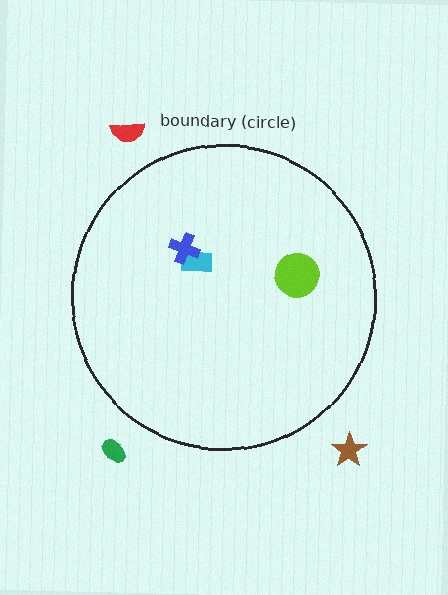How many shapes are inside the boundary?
3 inside, 3 outside.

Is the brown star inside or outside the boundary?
Outside.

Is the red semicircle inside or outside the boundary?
Outside.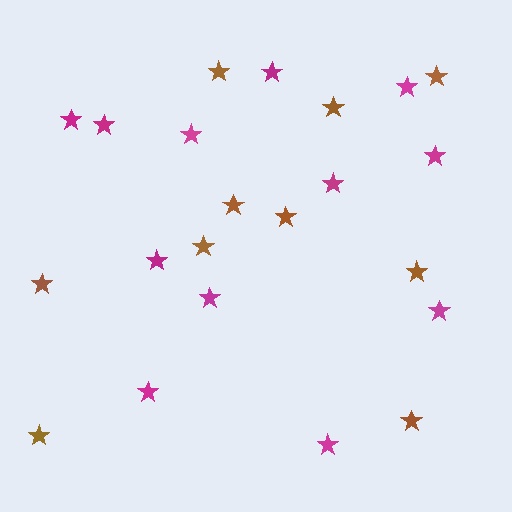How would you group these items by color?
There are 2 groups: one group of brown stars (10) and one group of magenta stars (12).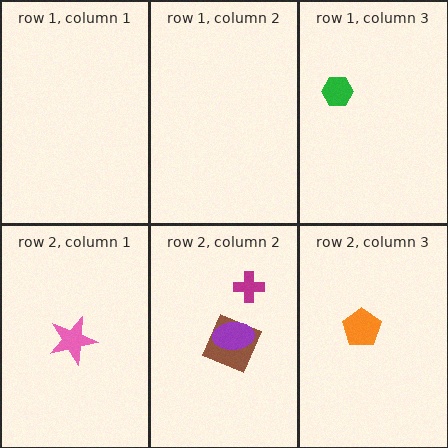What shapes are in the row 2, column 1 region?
The pink star.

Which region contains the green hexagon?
The row 1, column 3 region.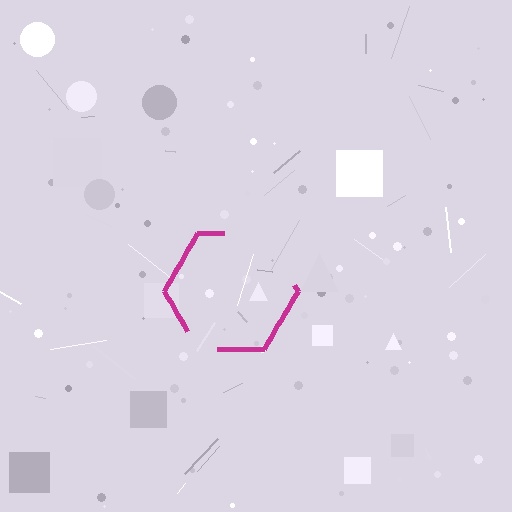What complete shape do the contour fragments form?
The contour fragments form a hexagon.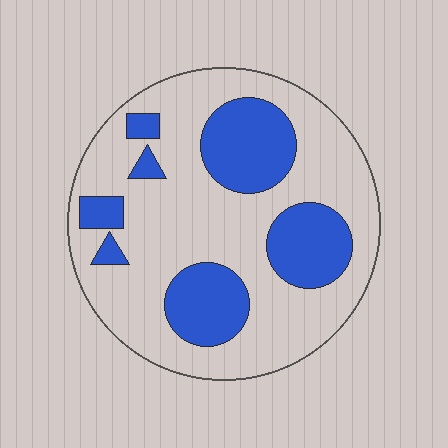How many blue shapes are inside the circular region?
7.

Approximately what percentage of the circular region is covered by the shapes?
Approximately 30%.